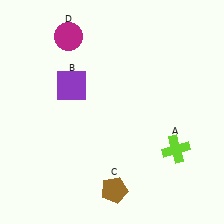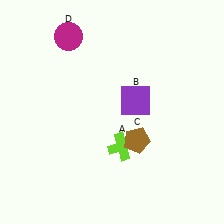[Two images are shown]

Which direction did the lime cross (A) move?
The lime cross (A) moved left.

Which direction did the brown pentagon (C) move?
The brown pentagon (C) moved up.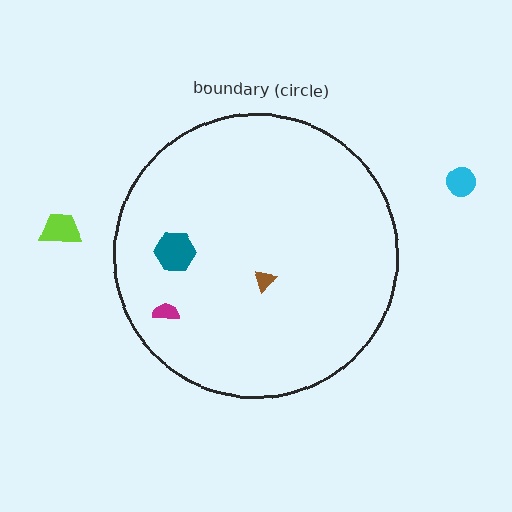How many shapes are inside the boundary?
3 inside, 2 outside.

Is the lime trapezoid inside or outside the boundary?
Outside.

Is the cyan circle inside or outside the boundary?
Outside.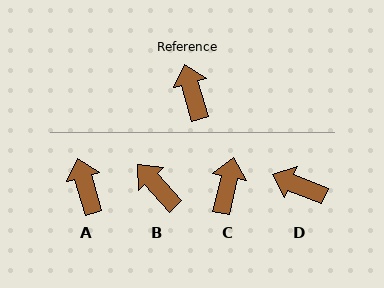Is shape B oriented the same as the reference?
No, it is off by about 26 degrees.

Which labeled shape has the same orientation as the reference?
A.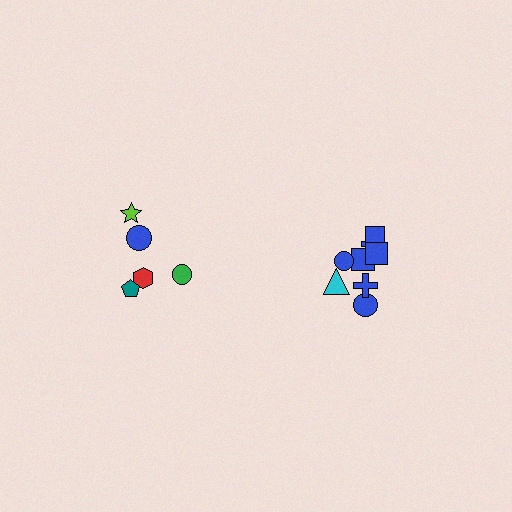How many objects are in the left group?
There are 5 objects.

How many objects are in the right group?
There are 8 objects.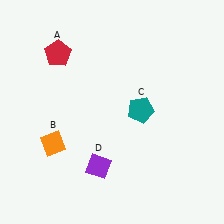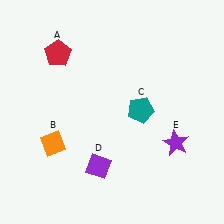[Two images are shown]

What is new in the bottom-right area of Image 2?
A purple star (E) was added in the bottom-right area of Image 2.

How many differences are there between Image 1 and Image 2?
There is 1 difference between the two images.